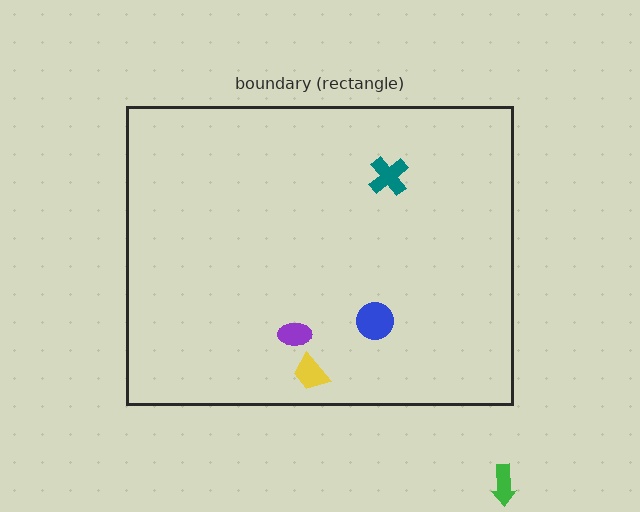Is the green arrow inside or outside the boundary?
Outside.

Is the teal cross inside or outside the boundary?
Inside.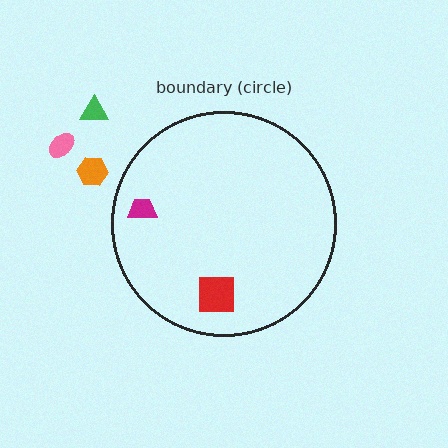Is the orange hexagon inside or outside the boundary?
Outside.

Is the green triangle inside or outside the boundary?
Outside.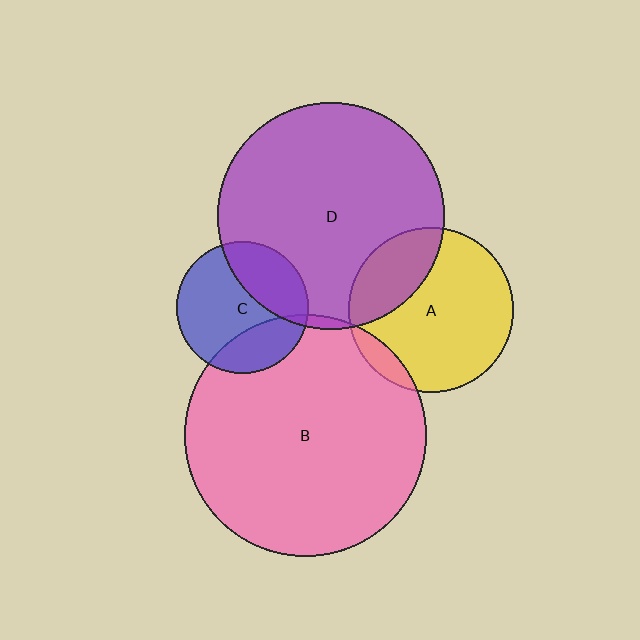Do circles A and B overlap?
Yes.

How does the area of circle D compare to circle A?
Approximately 1.9 times.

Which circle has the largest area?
Circle B (pink).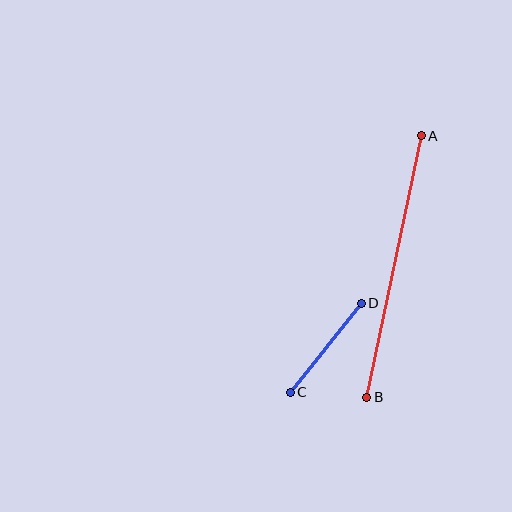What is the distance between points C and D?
The distance is approximately 113 pixels.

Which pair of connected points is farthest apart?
Points A and B are farthest apart.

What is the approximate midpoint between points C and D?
The midpoint is at approximately (326, 348) pixels.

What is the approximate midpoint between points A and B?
The midpoint is at approximately (394, 266) pixels.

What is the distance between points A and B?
The distance is approximately 267 pixels.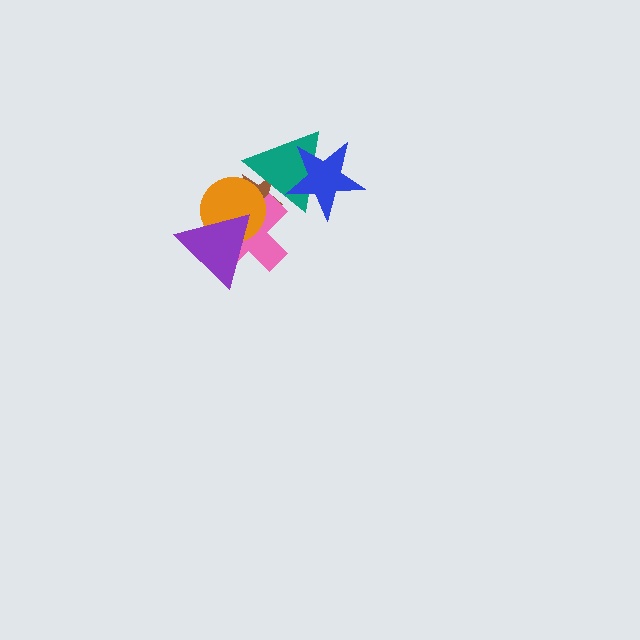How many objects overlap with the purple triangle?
3 objects overlap with the purple triangle.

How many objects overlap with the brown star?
4 objects overlap with the brown star.